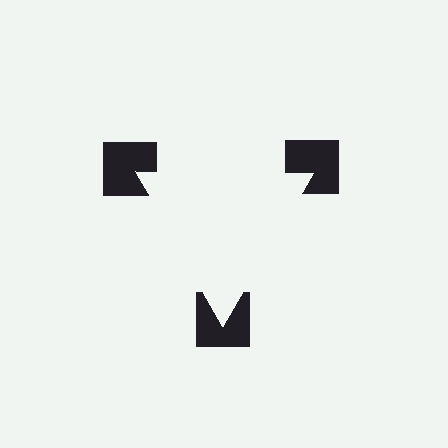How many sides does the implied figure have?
3 sides.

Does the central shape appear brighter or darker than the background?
It typically appears slightly brighter than the background, even though no actual brightness change is drawn.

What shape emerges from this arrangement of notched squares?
An illusory triangle — its edges are inferred from the aligned wedge cuts in the notched squares, not physically drawn.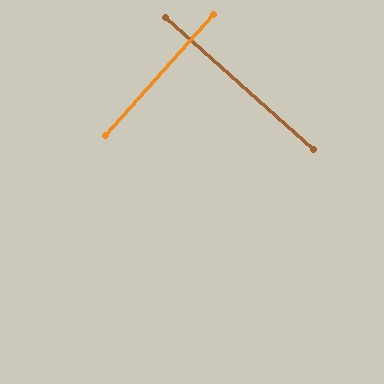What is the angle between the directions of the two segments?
Approximately 90 degrees.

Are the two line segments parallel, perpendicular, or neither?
Perpendicular — they meet at approximately 90°.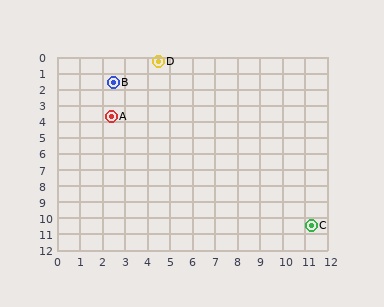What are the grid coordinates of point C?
Point C is at approximately (11.3, 10.5).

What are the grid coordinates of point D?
Point D is at approximately (4.5, 0.3).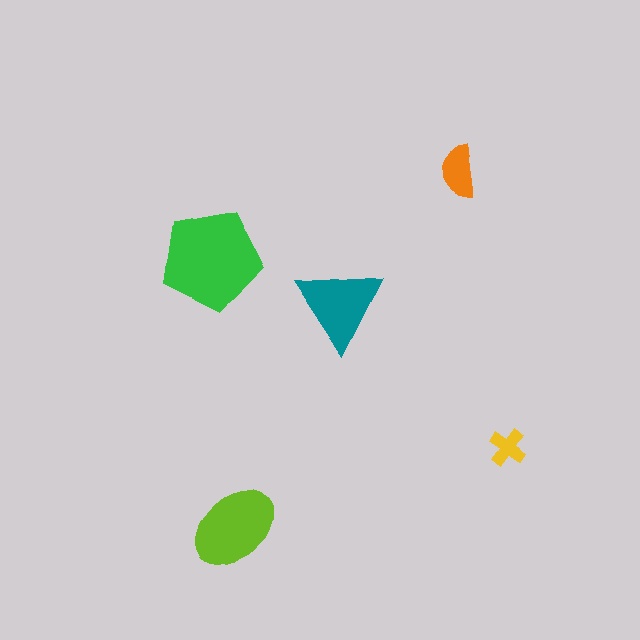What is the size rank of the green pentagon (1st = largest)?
1st.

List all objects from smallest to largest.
The yellow cross, the orange semicircle, the teal triangle, the lime ellipse, the green pentagon.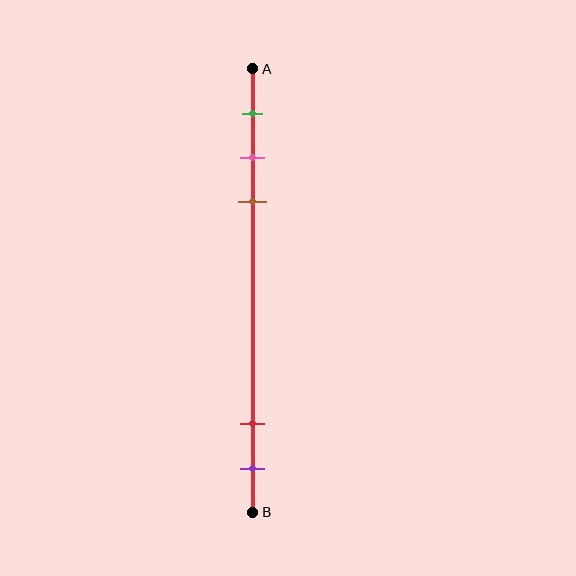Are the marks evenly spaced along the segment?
No, the marks are not evenly spaced.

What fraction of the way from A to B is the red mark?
The red mark is approximately 80% (0.8) of the way from A to B.